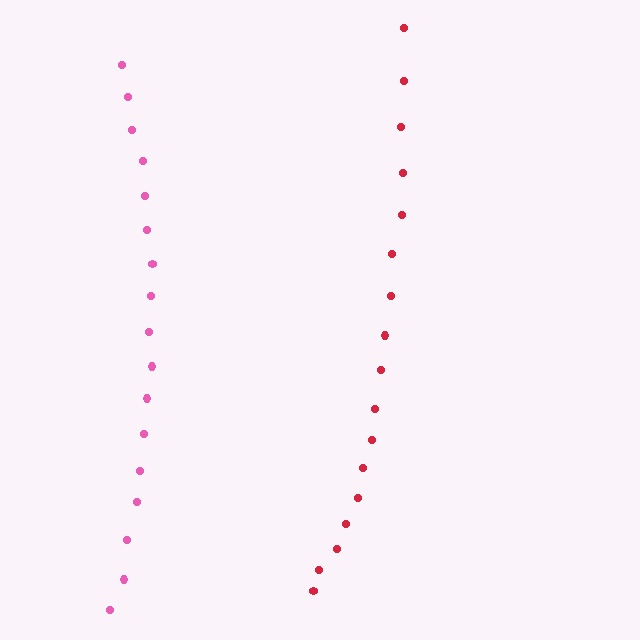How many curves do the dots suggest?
There are 2 distinct paths.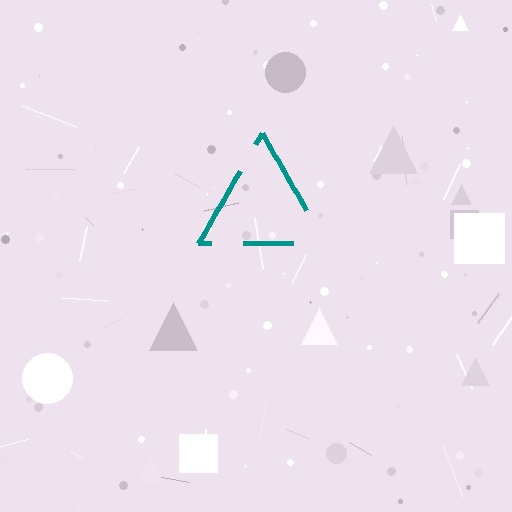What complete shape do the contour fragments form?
The contour fragments form a triangle.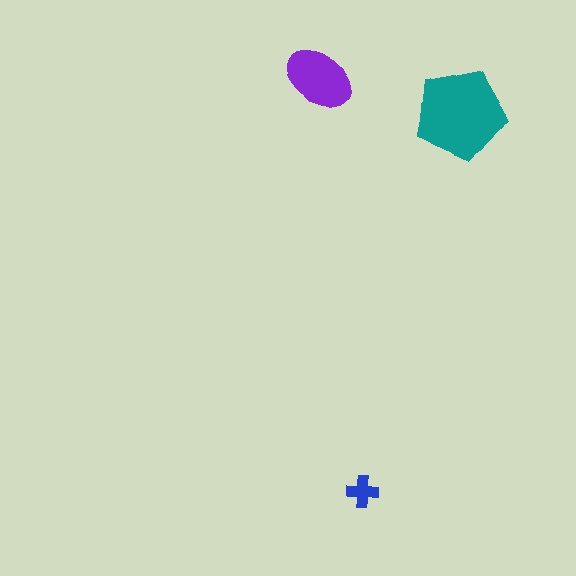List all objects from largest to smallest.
The teal pentagon, the purple ellipse, the blue cross.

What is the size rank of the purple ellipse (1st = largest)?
2nd.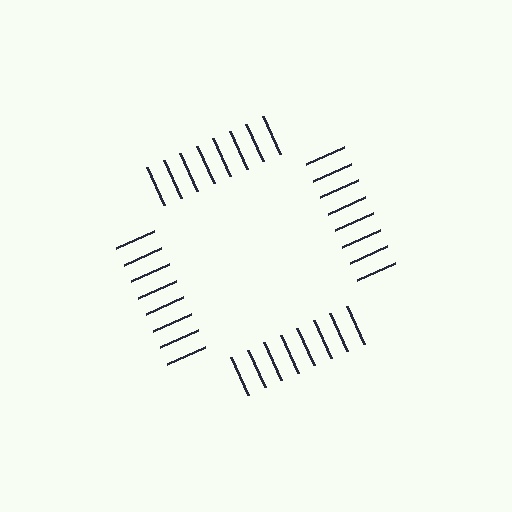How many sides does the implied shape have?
4 sides — the line-ends trace a square.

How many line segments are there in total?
32 — 8 along each of the 4 edges.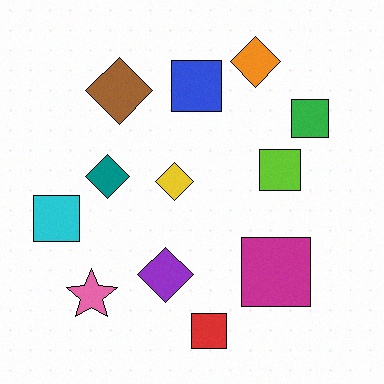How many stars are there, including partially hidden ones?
There is 1 star.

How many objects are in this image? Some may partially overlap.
There are 12 objects.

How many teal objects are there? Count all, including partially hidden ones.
There is 1 teal object.